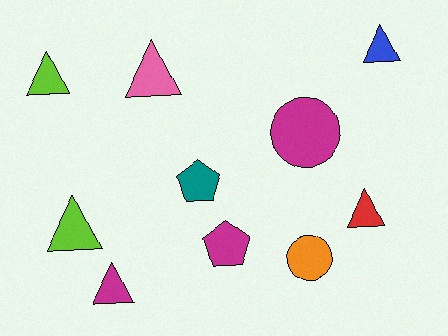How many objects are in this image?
There are 10 objects.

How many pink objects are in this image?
There is 1 pink object.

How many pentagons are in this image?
There are 2 pentagons.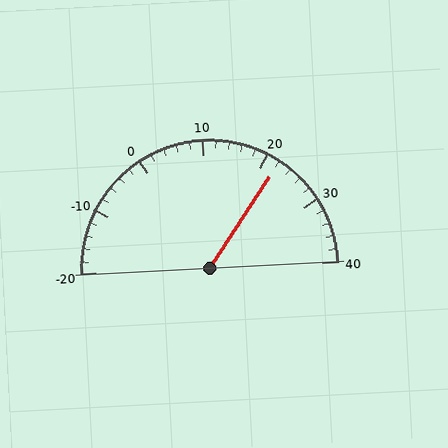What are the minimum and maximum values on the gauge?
The gauge ranges from -20 to 40.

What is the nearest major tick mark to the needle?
The nearest major tick mark is 20.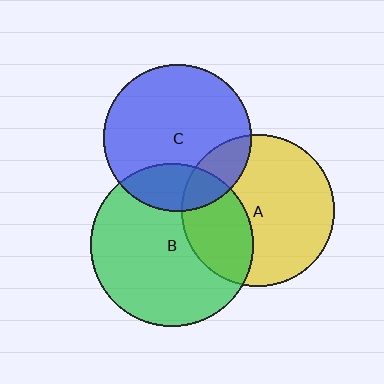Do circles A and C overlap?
Yes.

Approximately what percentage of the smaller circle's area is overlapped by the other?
Approximately 20%.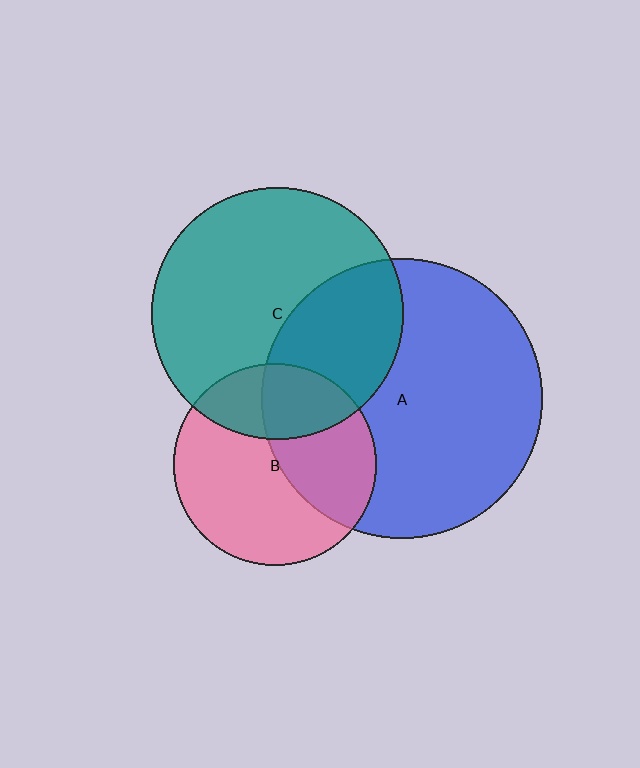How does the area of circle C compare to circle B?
Approximately 1.6 times.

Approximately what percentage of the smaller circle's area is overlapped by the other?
Approximately 35%.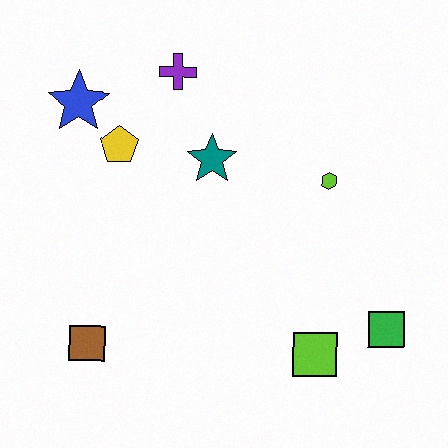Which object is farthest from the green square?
The blue star is farthest from the green square.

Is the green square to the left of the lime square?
No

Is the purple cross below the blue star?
No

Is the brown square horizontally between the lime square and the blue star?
Yes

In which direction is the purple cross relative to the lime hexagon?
The purple cross is to the left of the lime hexagon.